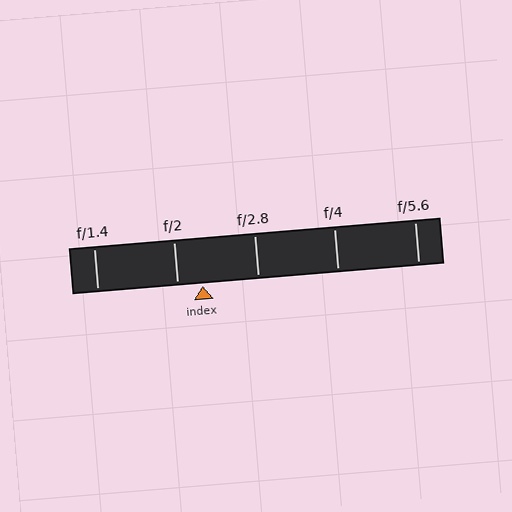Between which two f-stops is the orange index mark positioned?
The index mark is between f/2 and f/2.8.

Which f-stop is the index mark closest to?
The index mark is closest to f/2.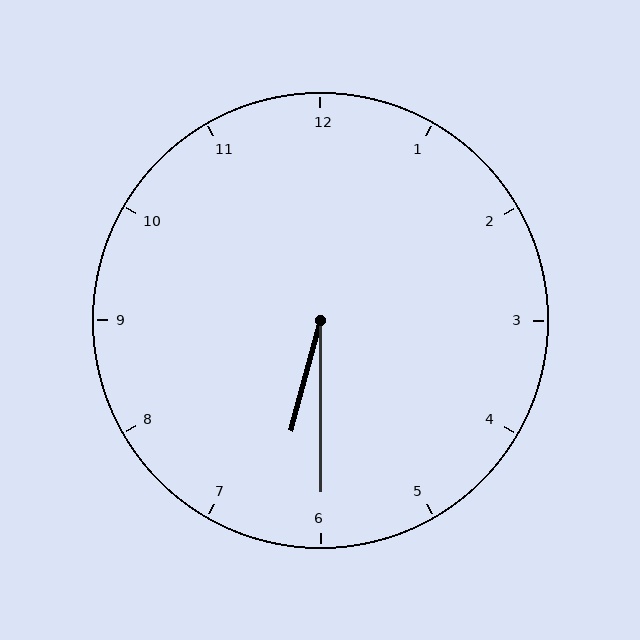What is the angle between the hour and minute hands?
Approximately 15 degrees.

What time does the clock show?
6:30.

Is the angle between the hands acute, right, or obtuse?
It is acute.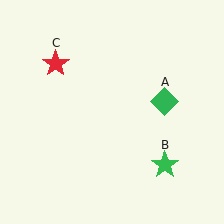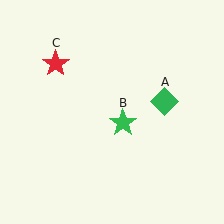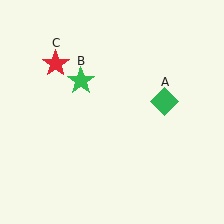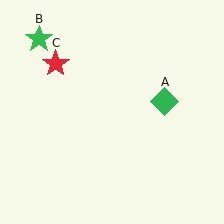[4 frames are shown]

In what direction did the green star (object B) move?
The green star (object B) moved up and to the left.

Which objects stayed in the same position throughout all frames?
Green diamond (object A) and red star (object C) remained stationary.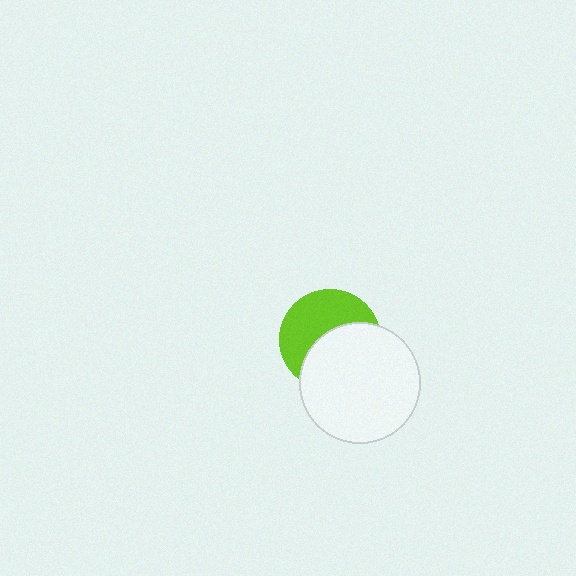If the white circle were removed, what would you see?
You would see the complete lime circle.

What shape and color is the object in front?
The object in front is a white circle.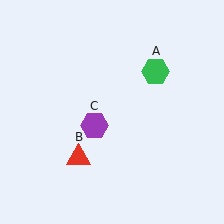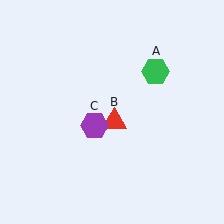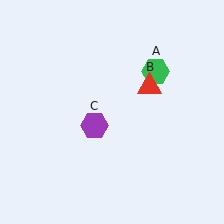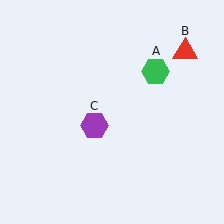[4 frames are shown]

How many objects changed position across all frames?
1 object changed position: red triangle (object B).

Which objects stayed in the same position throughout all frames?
Green hexagon (object A) and purple hexagon (object C) remained stationary.